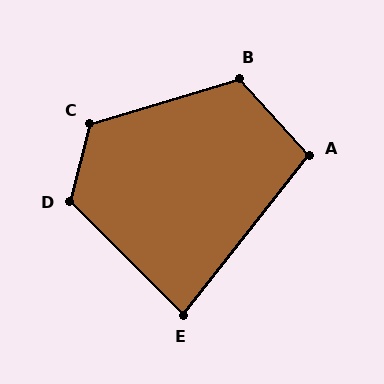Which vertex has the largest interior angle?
C, at approximately 122 degrees.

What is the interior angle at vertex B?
Approximately 115 degrees (obtuse).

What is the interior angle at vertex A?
Approximately 99 degrees (obtuse).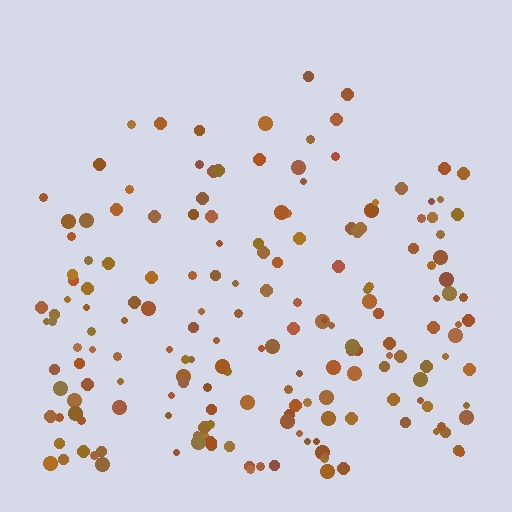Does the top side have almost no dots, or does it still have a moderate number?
Still a moderate number, just noticeably fewer than the bottom.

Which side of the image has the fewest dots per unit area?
The top.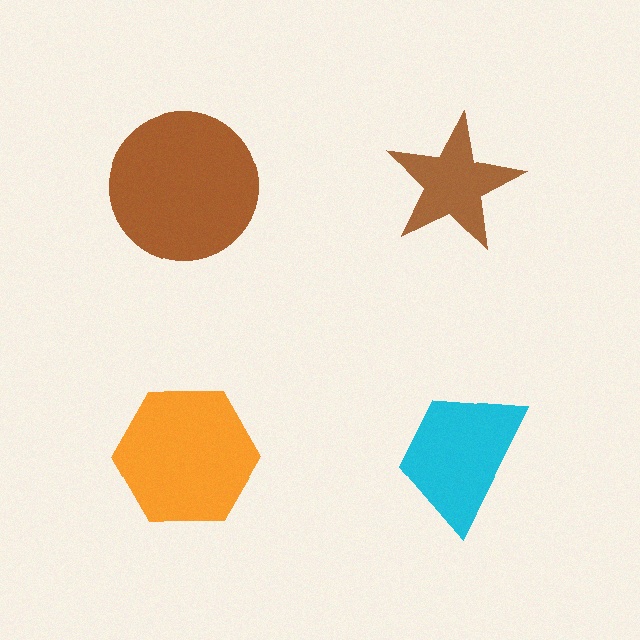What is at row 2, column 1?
An orange hexagon.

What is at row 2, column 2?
A cyan trapezoid.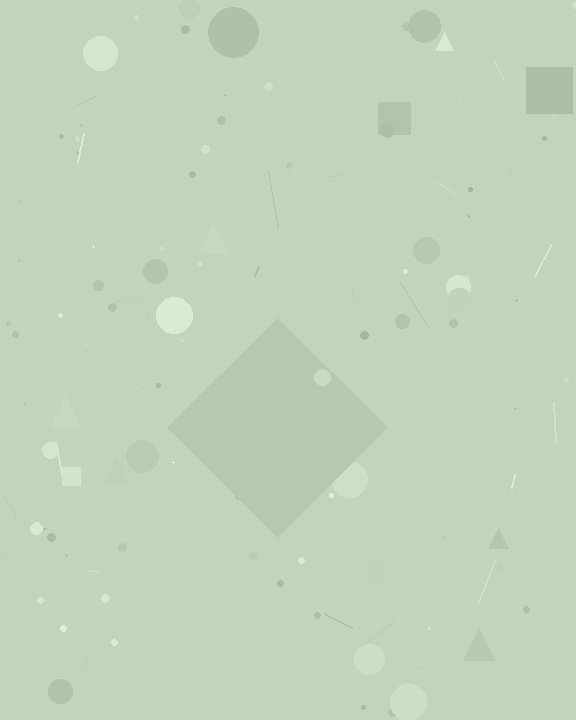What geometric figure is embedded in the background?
A diamond is embedded in the background.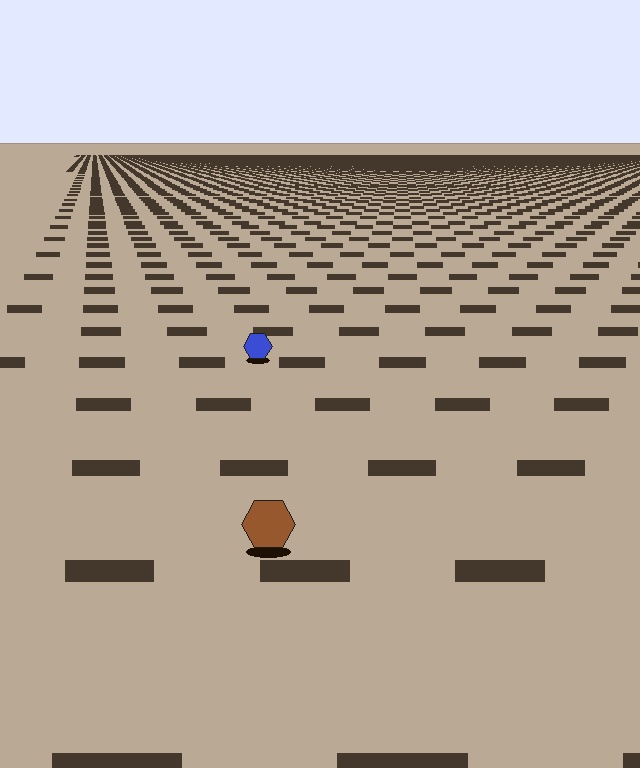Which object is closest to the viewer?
The brown hexagon is closest. The texture marks near it are larger and more spread out.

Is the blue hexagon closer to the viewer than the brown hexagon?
No. The brown hexagon is closer — you can tell from the texture gradient: the ground texture is coarser near it.